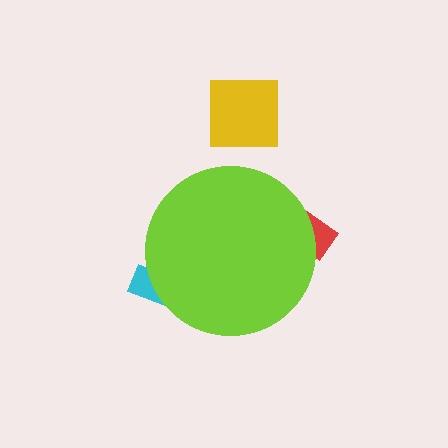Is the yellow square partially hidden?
No, the yellow square is fully visible.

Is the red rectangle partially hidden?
Yes, the red rectangle is partially hidden behind the lime circle.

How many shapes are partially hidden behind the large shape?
2 shapes are partially hidden.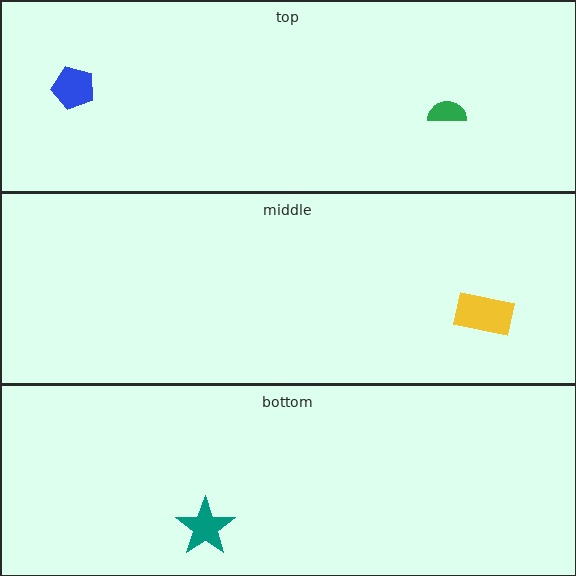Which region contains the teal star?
The bottom region.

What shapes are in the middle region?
The yellow rectangle.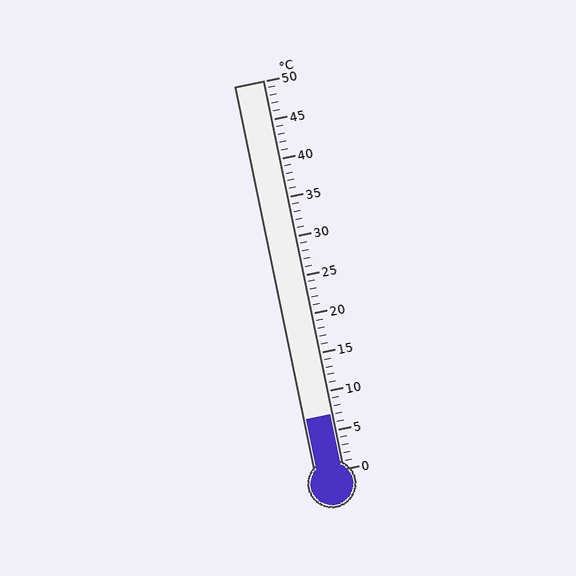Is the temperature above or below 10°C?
The temperature is below 10°C.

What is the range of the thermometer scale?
The thermometer scale ranges from 0°C to 50°C.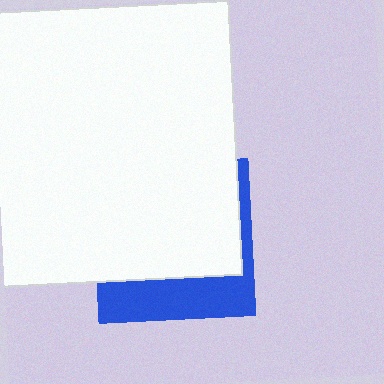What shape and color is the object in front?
The object in front is a white square.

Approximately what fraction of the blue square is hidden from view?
Roughly 69% of the blue square is hidden behind the white square.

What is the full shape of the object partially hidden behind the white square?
The partially hidden object is a blue square.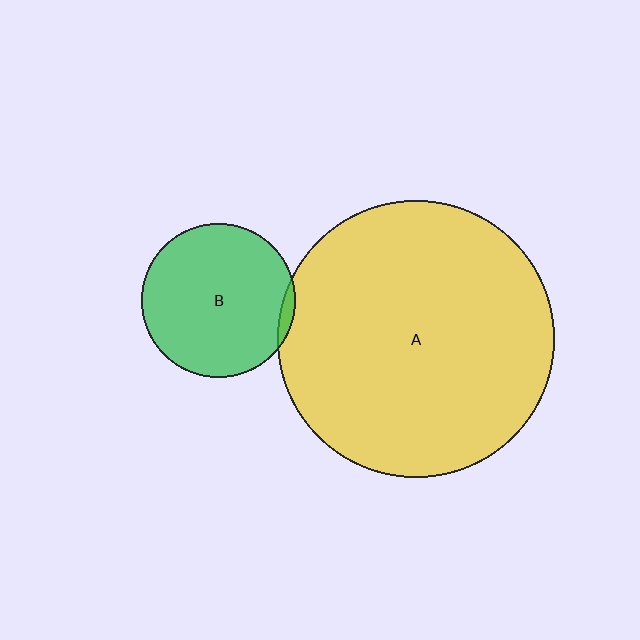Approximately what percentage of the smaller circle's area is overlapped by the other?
Approximately 5%.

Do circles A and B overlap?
Yes.